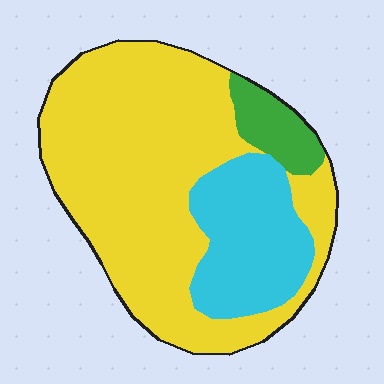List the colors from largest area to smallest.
From largest to smallest: yellow, cyan, green.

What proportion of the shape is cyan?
Cyan takes up between a sixth and a third of the shape.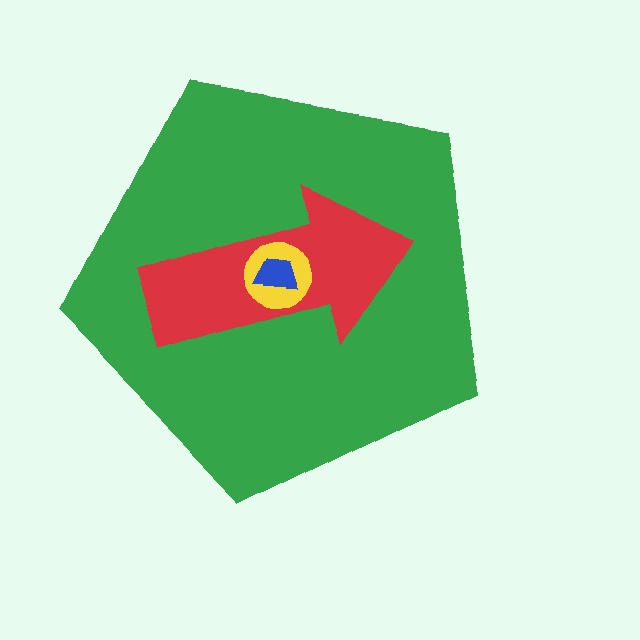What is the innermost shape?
The blue trapezoid.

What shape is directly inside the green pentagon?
The red arrow.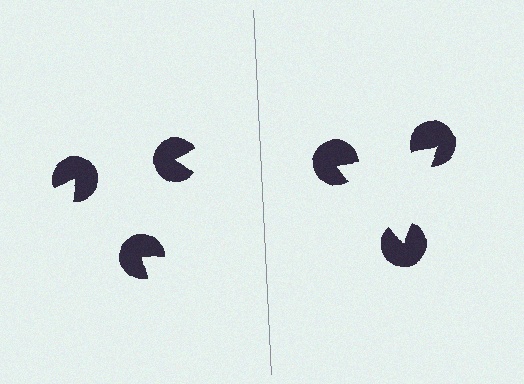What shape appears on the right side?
An illusory triangle.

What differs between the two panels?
The pac-man discs are positioned identically on both sides; only the wedge orientations differ. On the right they align to a triangle; on the left they are misaligned.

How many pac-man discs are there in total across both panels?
6 — 3 on each side.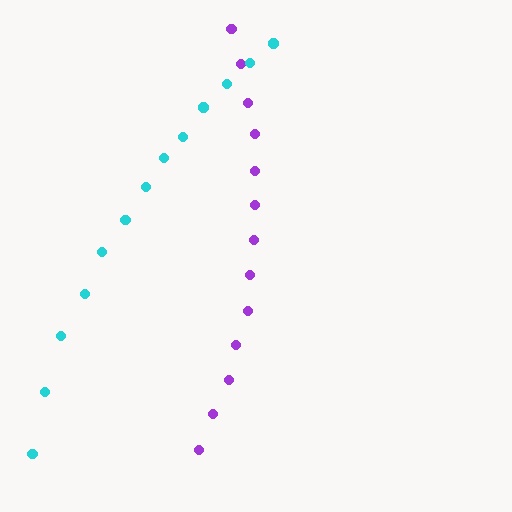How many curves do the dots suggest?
There are 2 distinct paths.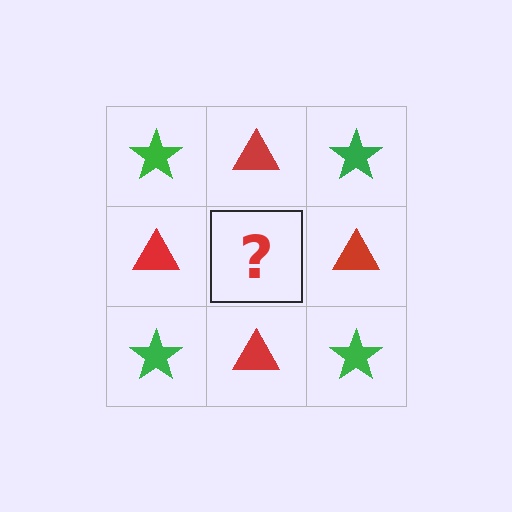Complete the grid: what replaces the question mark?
The question mark should be replaced with a green star.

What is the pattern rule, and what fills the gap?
The rule is that it alternates green star and red triangle in a checkerboard pattern. The gap should be filled with a green star.